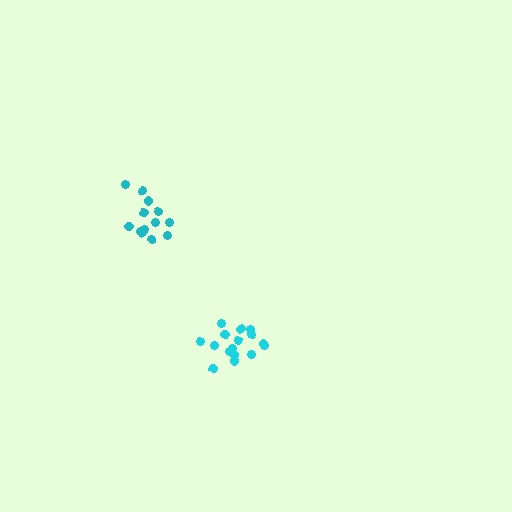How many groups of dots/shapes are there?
There are 2 groups.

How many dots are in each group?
Group 1: 14 dots, Group 2: 16 dots (30 total).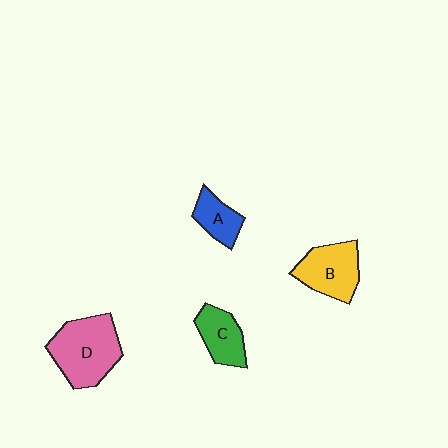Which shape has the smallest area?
Shape A (blue).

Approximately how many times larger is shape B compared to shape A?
Approximately 1.6 times.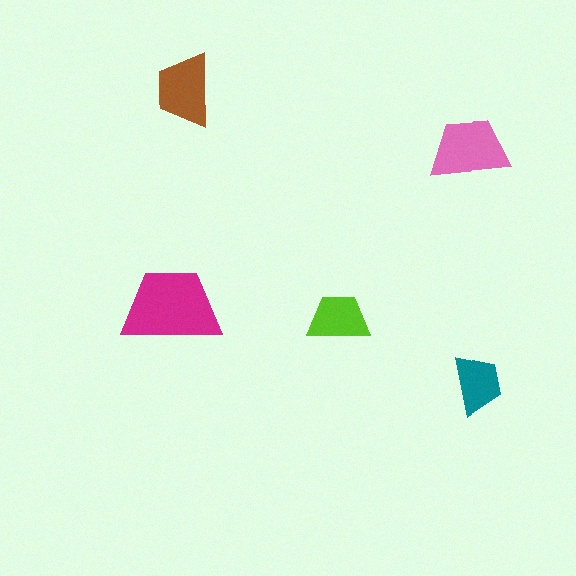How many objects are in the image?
There are 5 objects in the image.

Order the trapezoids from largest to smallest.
the magenta one, the pink one, the brown one, the lime one, the teal one.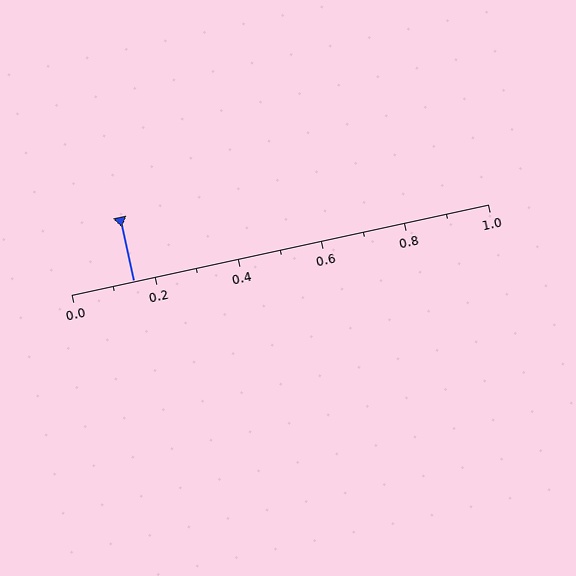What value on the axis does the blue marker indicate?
The marker indicates approximately 0.15.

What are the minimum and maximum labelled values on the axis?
The axis runs from 0.0 to 1.0.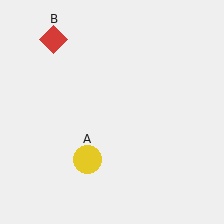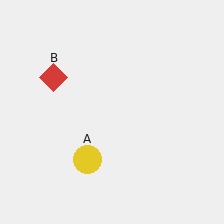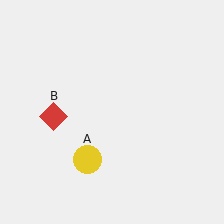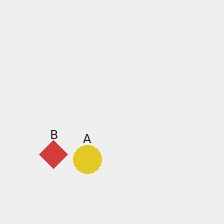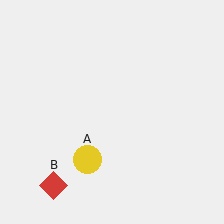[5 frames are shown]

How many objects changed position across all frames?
1 object changed position: red diamond (object B).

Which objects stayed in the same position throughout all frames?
Yellow circle (object A) remained stationary.